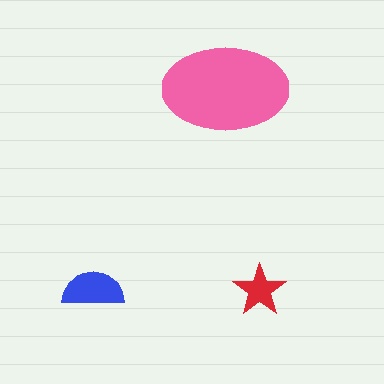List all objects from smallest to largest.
The red star, the blue semicircle, the pink ellipse.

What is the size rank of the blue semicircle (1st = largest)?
2nd.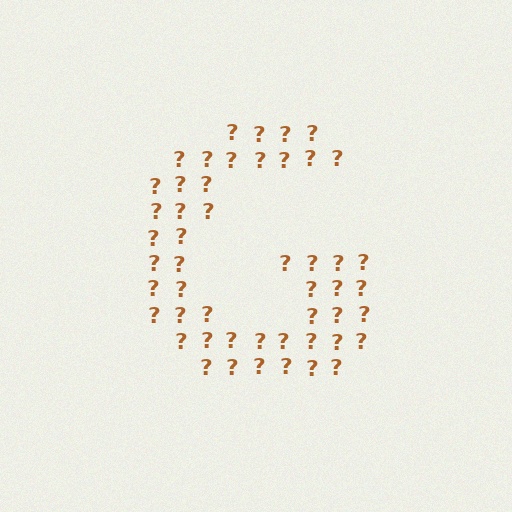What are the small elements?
The small elements are question marks.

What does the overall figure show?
The overall figure shows the letter G.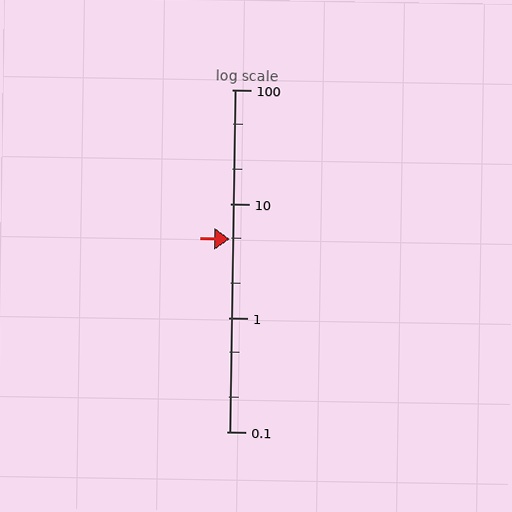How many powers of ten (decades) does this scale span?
The scale spans 3 decades, from 0.1 to 100.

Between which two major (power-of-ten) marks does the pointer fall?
The pointer is between 1 and 10.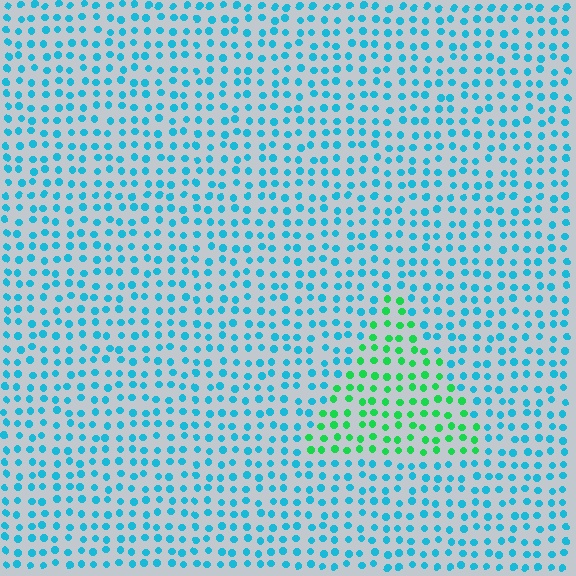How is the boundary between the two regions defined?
The boundary is defined purely by a slight shift in hue (about 53 degrees). Spacing, size, and orientation are identical on both sides.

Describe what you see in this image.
The image is filled with small cyan elements in a uniform arrangement. A triangle-shaped region is visible where the elements are tinted to a slightly different hue, forming a subtle color boundary.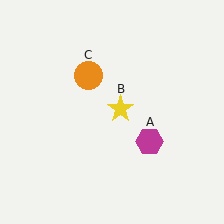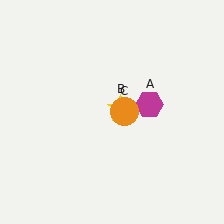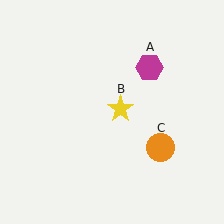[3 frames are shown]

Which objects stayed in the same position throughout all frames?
Yellow star (object B) remained stationary.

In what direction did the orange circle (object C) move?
The orange circle (object C) moved down and to the right.